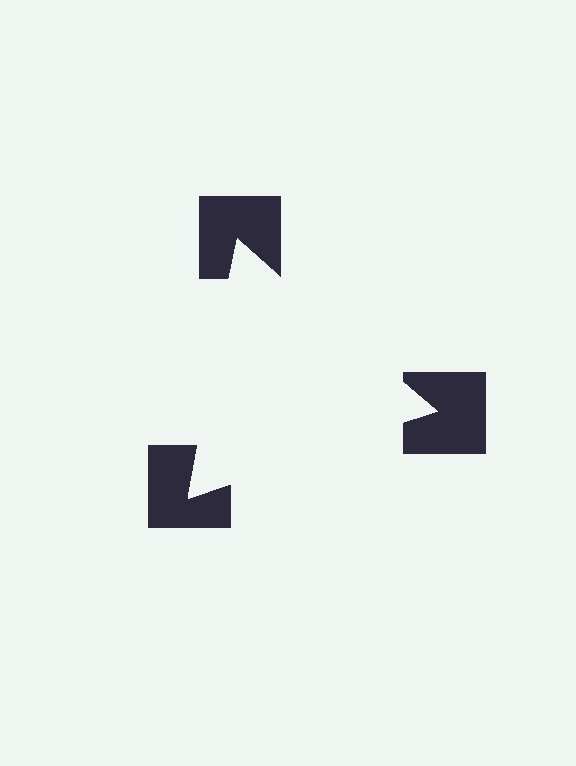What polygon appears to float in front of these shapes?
An illusory triangle — its edges are inferred from the aligned wedge cuts in the notched squares, not physically drawn.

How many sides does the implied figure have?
3 sides.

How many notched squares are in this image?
There are 3 — one at each vertex of the illusory triangle.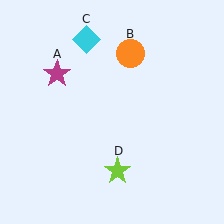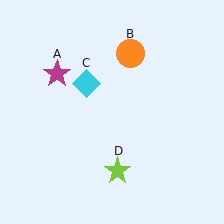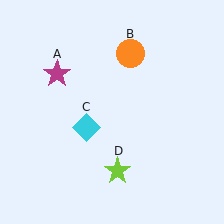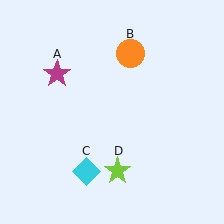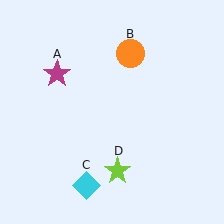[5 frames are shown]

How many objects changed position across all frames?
1 object changed position: cyan diamond (object C).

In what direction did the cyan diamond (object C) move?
The cyan diamond (object C) moved down.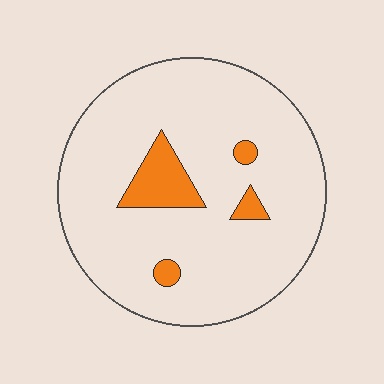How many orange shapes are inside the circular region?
4.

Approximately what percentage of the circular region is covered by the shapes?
Approximately 10%.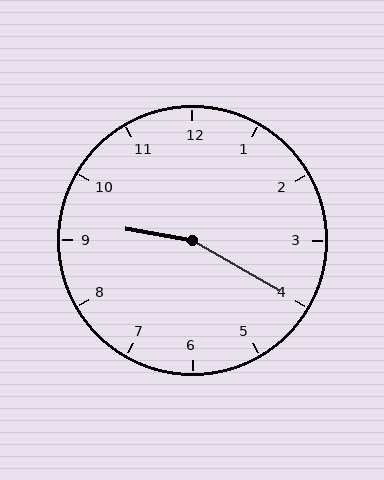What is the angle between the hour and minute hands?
Approximately 160 degrees.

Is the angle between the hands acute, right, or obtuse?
It is obtuse.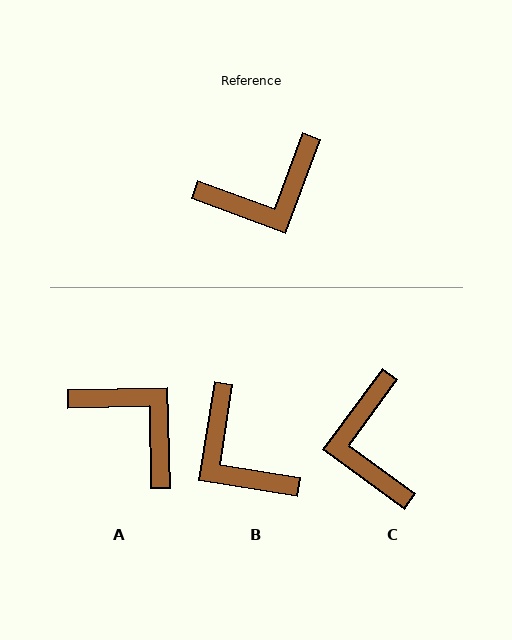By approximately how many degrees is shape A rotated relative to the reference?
Approximately 112 degrees counter-clockwise.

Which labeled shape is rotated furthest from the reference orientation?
A, about 112 degrees away.